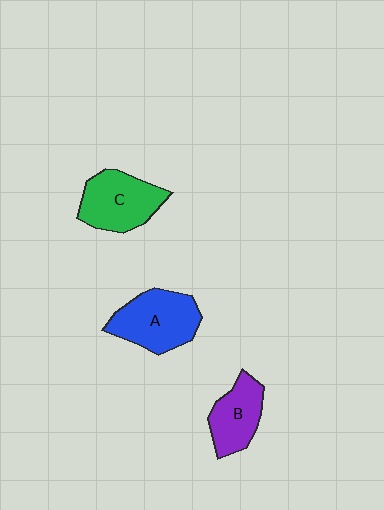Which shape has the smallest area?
Shape B (purple).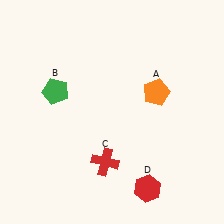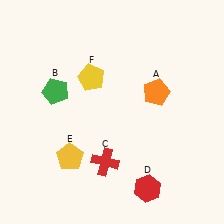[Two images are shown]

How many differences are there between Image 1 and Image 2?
There are 2 differences between the two images.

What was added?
A yellow pentagon (E), a yellow pentagon (F) were added in Image 2.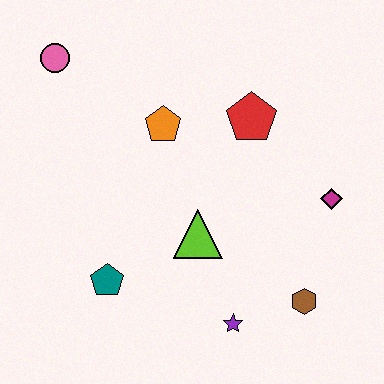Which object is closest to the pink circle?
The orange pentagon is closest to the pink circle.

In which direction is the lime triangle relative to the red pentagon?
The lime triangle is below the red pentagon.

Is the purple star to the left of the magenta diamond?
Yes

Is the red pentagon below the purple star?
No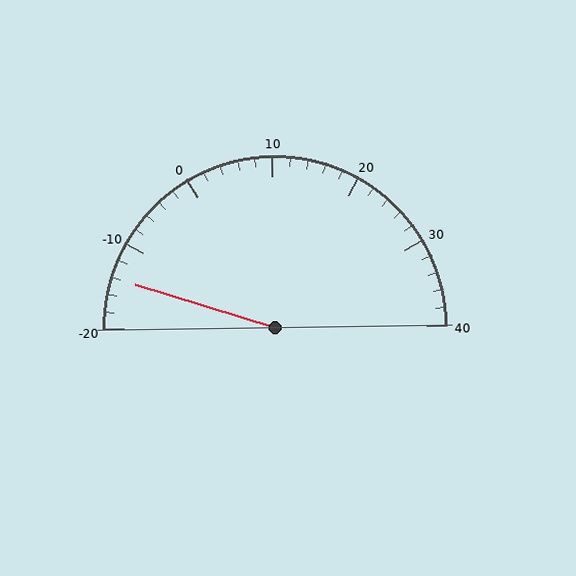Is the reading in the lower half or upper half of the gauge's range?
The reading is in the lower half of the range (-20 to 40).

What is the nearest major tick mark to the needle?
The nearest major tick mark is -10.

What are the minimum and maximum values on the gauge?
The gauge ranges from -20 to 40.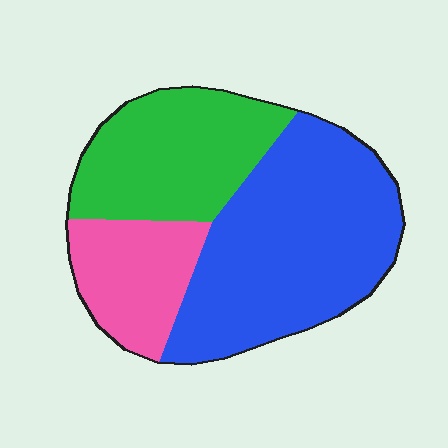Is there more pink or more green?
Green.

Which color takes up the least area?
Pink, at roughly 20%.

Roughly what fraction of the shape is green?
Green covers about 30% of the shape.